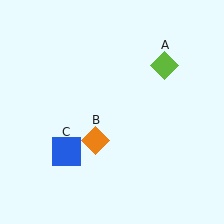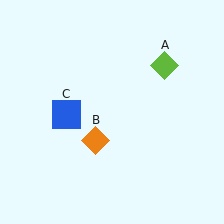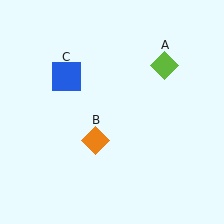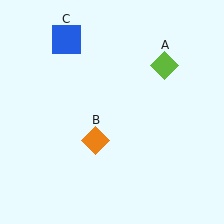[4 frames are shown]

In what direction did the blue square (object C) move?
The blue square (object C) moved up.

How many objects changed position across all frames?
1 object changed position: blue square (object C).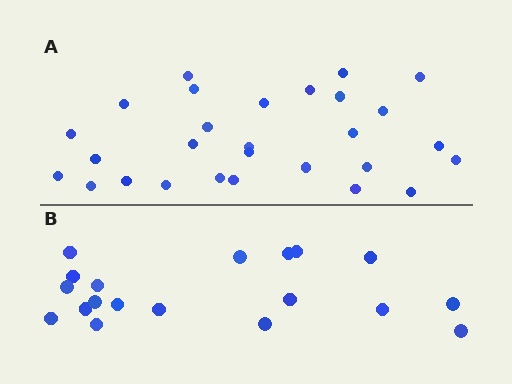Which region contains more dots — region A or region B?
Region A (the top region) has more dots.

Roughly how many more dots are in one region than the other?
Region A has roughly 8 or so more dots than region B.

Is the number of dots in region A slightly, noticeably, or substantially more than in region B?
Region A has substantially more. The ratio is roughly 1.5 to 1.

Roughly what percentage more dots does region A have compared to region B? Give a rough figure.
About 45% more.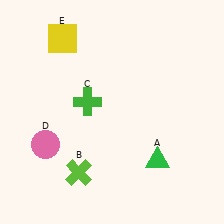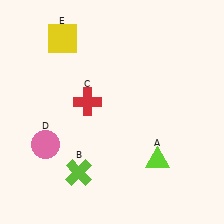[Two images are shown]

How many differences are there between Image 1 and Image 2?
There are 2 differences between the two images.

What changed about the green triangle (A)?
In Image 1, A is green. In Image 2, it changed to lime.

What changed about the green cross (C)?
In Image 1, C is green. In Image 2, it changed to red.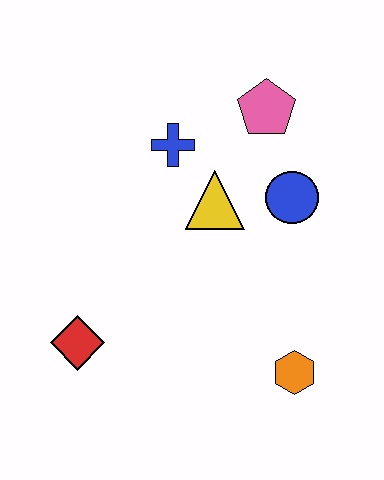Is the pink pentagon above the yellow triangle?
Yes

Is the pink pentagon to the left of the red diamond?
No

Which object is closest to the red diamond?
The yellow triangle is closest to the red diamond.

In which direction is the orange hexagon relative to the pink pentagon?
The orange hexagon is below the pink pentagon.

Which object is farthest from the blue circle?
The red diamond is farthest from the blue circle.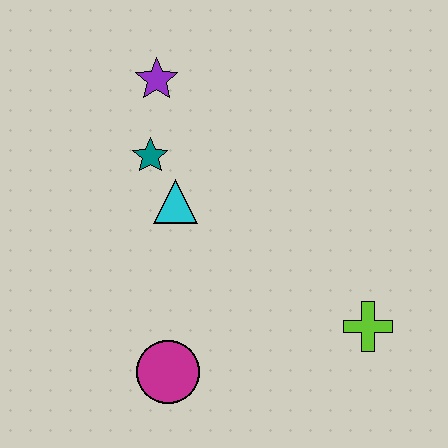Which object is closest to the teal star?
The cyan triangle is closest to the teal star.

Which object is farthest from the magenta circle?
The purple star is farthest from the magenta circle.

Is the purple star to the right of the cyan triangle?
No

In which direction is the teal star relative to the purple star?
The teal star is below the purple star.